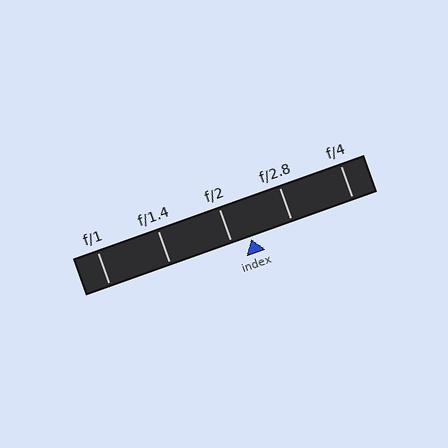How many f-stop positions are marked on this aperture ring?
There are 5 f-stop positions marked.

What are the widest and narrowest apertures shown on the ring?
The widest aperture shown is f/1 and the narrowest is f/4.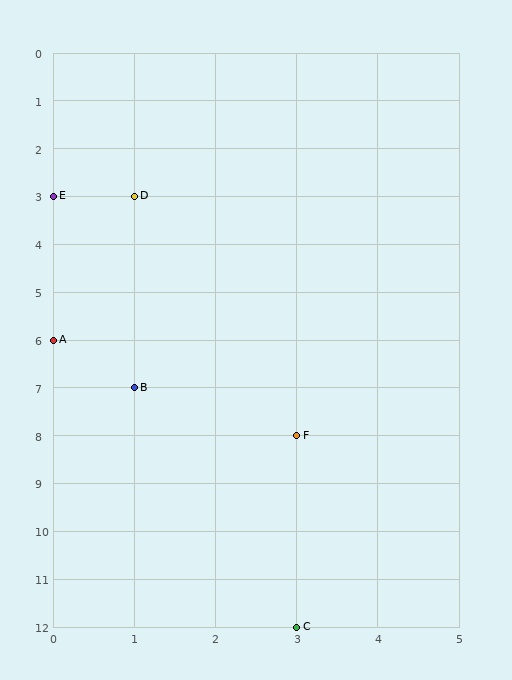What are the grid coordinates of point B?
Point B is at grid coordinates (1, 7).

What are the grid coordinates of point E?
Point E is at grid coordinates (0, 3).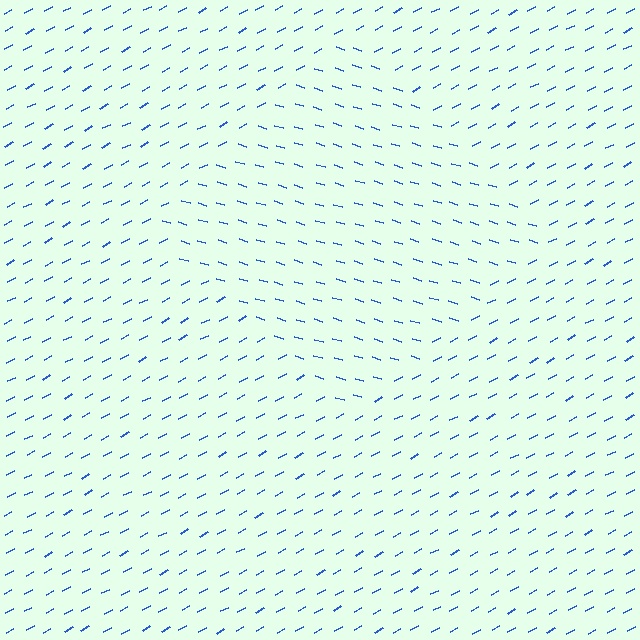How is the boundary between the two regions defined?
The boundary is defined purely by a change in line orientation (approximately 45 degrees difference). All lines are the same color and thickness.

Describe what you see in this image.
The image is filled with small blue line segments. A diamond region in the image has lines oriented differently from the surrounding lines, creating a visible texture boundary.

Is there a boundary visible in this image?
Yes, there is a texture boundary formed by a change in line orientation.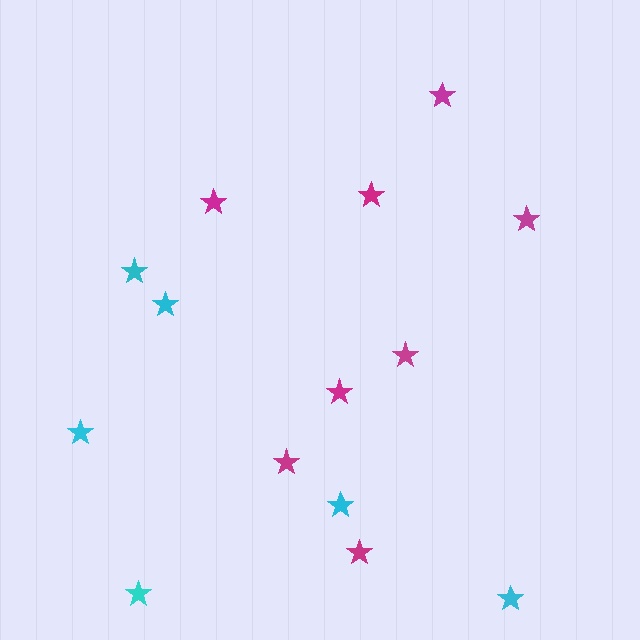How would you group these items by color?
There are 2 groups: one group of cyan stars (6) and one group of magenta stars (8).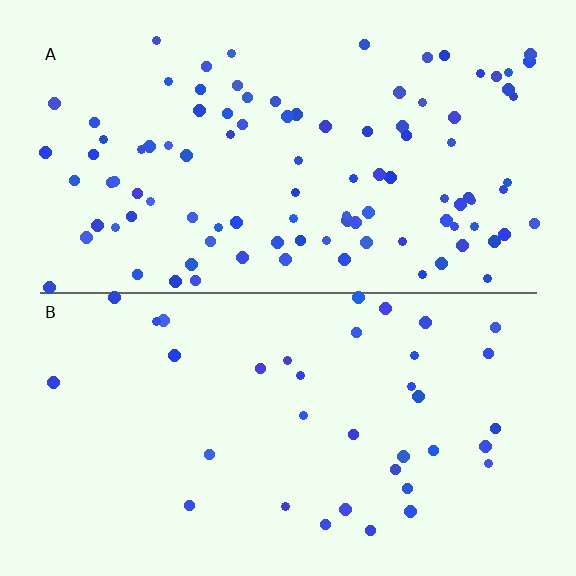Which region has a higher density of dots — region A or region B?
A (the top).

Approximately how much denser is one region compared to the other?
Approximately 2.7× — region A over region B.